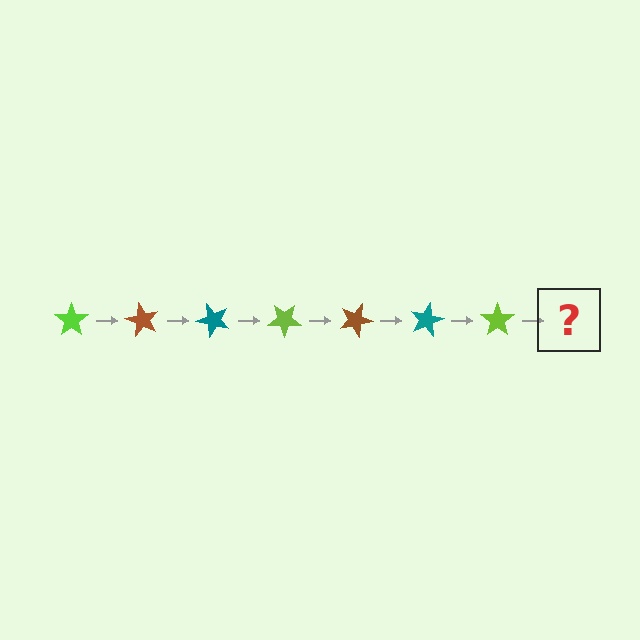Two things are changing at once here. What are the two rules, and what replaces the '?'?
The two rules are that it rotates 60 degrees each step and the color cycles through lime, brown, and teal. The '?' should be a brown star, rotated 420 degrees from the start.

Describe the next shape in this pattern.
It should be a brown star, rotated 420 degrees from the start.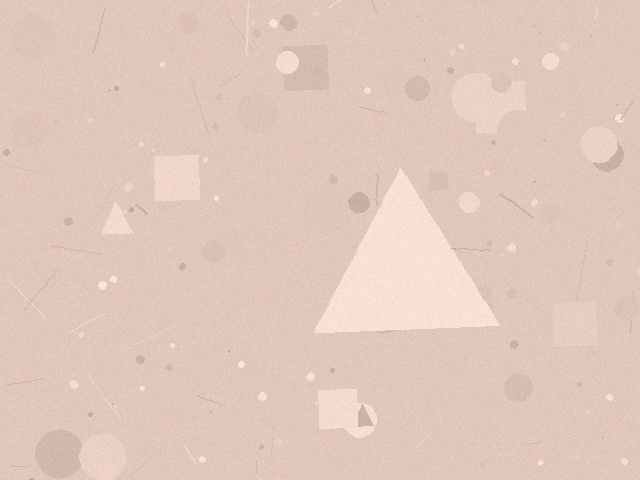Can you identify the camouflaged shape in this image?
The camouflaged shape is a triangle.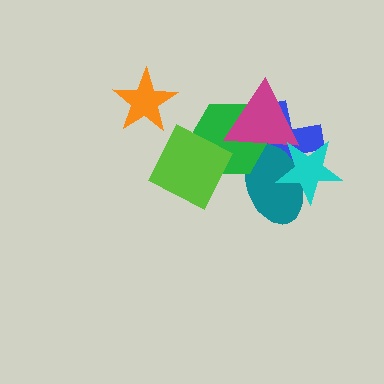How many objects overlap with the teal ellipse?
4 objects overlap with the teal ellipse.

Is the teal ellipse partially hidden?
Yes, it is partially covered by another shape.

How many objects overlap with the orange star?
0 objects overlap with the orange star.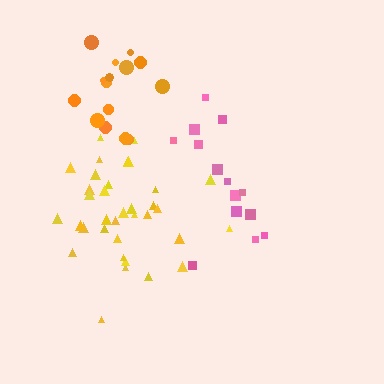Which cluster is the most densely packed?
Orange.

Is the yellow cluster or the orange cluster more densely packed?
Orange.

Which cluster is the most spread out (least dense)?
Pink.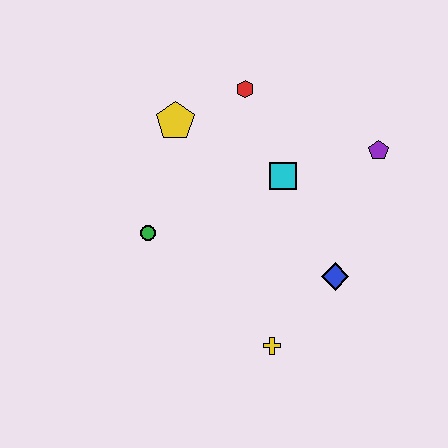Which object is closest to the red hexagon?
The yellow pentagon is closest to the red hexagon.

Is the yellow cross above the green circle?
No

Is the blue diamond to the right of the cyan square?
Yes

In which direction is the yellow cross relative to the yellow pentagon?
The yellow cross is below the yellow pentagon.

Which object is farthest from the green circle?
The purple pentagon is farthest from the green circle.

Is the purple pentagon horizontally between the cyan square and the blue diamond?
No